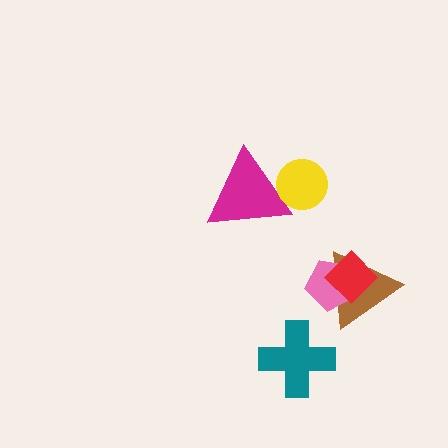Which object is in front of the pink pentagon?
The red diamond is in front of the pink pentagon.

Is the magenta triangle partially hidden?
Yes, it is partially covered by another shape.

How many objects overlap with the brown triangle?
2 objects overlap with the brown triangle.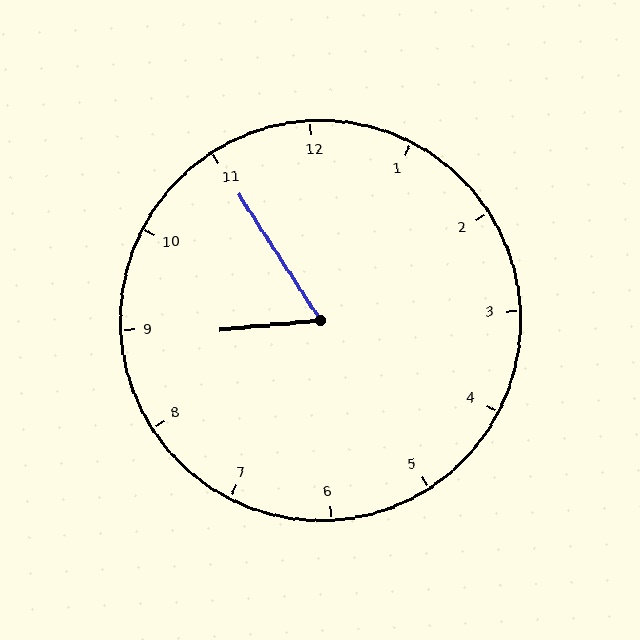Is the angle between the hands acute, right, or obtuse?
It is acute.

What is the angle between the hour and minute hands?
Approximately 62 degrees.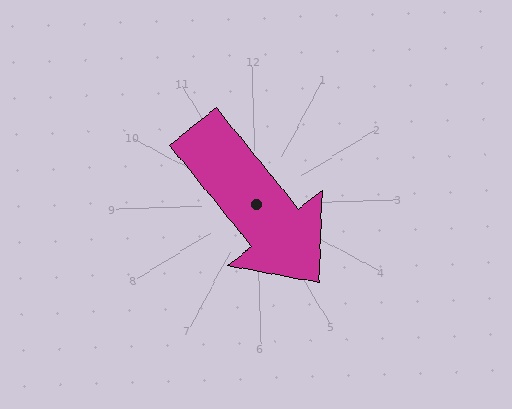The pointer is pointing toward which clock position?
Roughly 5 o'clock.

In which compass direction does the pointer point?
Southeast.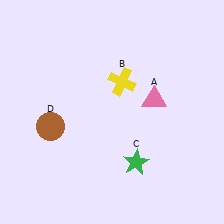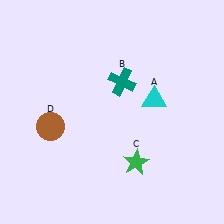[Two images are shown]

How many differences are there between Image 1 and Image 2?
There are 2 differences between the two images.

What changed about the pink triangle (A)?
In Image 1, A is pink. In Image 2, it changed to cyan.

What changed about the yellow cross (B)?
In Image 1, B is yellow. In Image 2, it changed to teal.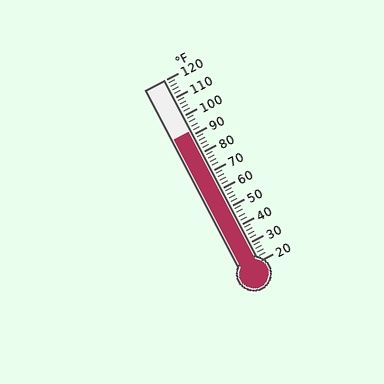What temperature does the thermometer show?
The thermometer shows approximately 92°F.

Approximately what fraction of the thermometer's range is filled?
The thermometer is filled to approximately 70% of its range.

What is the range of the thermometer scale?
The thermometer scale ranges from 20°F to 120°F.